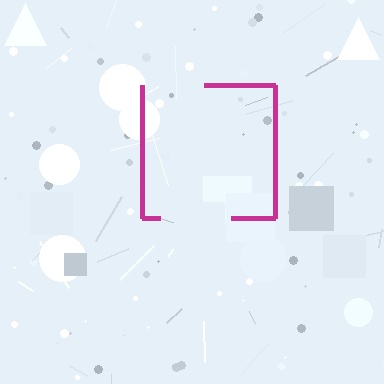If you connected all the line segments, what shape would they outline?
They would outline a square.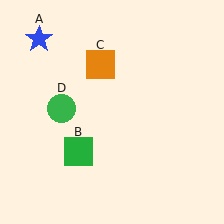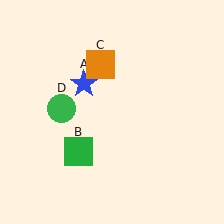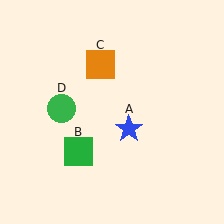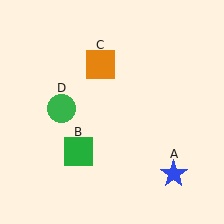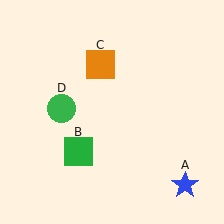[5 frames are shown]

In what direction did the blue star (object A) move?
The blue star (object A) moved down and to the right.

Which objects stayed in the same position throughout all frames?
Green square (object B) and orange square (object C) and green circle (object D) remained stationary.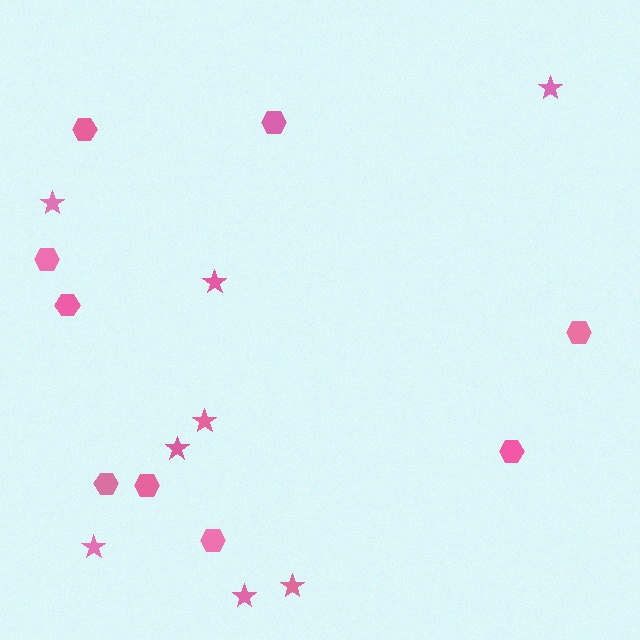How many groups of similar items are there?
There are 2 groups: one group of hexagons (9) and one group of stars (8).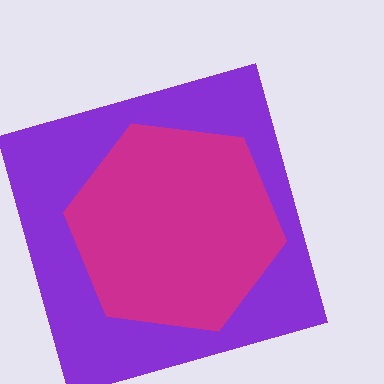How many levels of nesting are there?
2.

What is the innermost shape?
The magenta hexagon.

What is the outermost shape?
The purple square.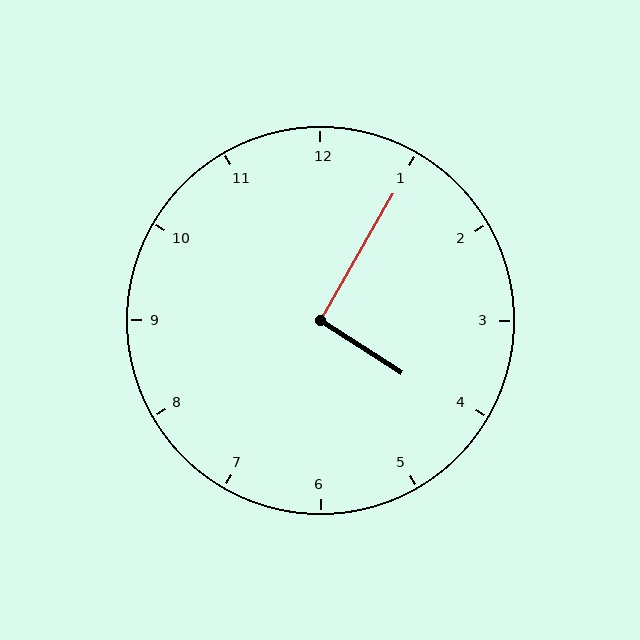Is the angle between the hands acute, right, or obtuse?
It is right.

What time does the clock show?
4:05.